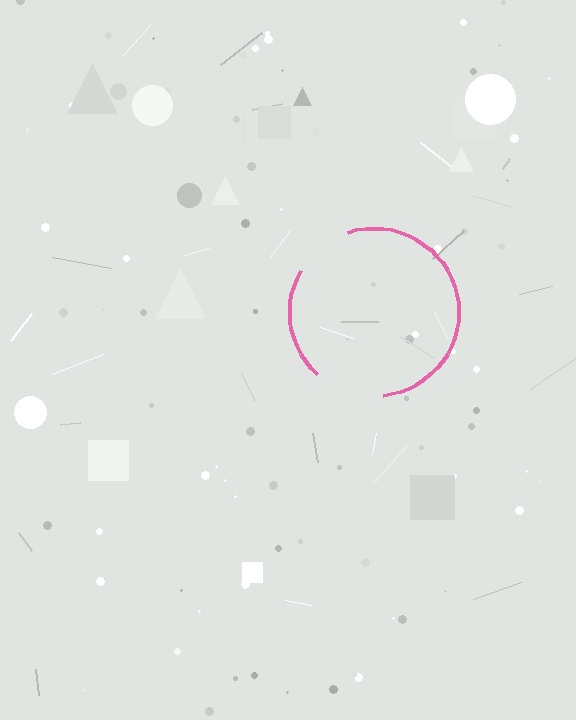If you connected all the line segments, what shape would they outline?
They would outline a circle.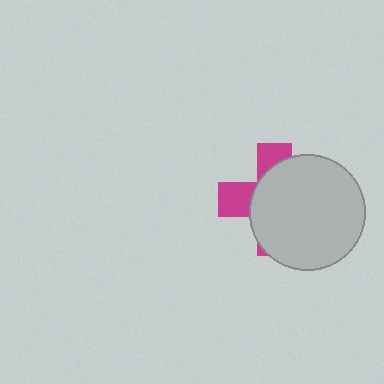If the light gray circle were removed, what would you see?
You would see the complete magenta cross.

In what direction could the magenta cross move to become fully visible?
The magenta cross could move left. That would shift it out from behind the light gray circle entirely.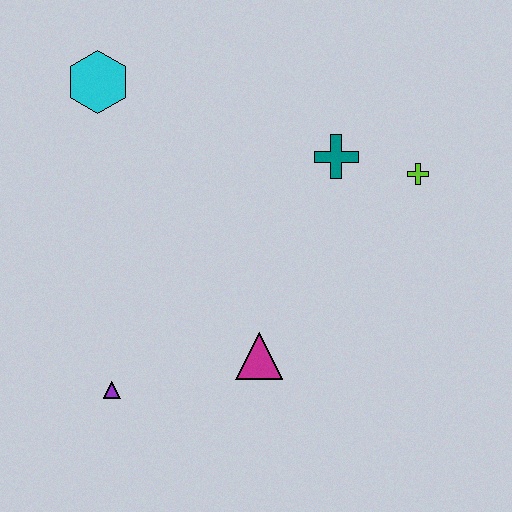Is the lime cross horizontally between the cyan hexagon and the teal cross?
No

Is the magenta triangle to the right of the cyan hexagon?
Yes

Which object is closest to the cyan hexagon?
The teal cross is closest to the cyan hexagon.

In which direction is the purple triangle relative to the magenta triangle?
The purple triangle is to the left of the magenta triangle.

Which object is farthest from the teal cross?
The purple triangle is farthest from the teal cross.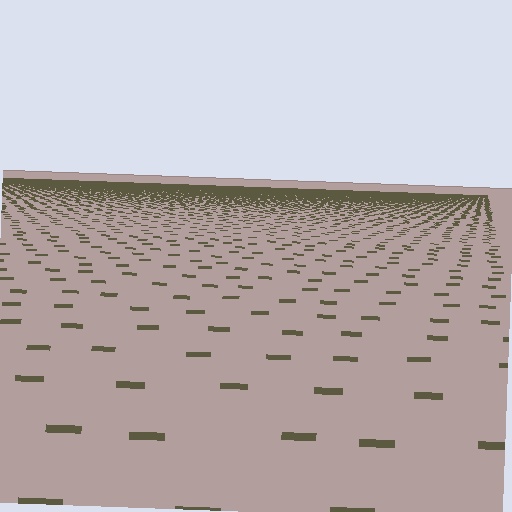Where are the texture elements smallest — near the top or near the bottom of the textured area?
Near the top.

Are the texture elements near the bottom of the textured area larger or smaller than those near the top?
Larger. Near the bottom, elements are closer to the viewer and appear at a bigger on-screen size.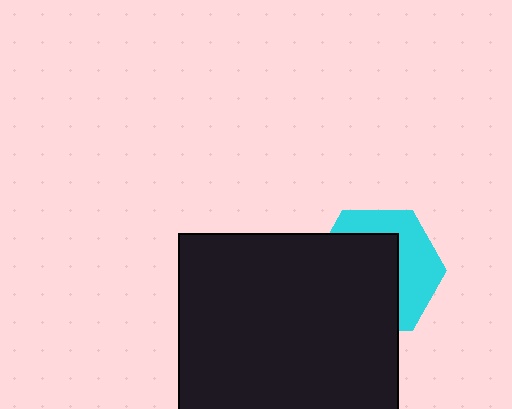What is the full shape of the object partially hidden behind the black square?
The partially hidden object is a cyan hexagon.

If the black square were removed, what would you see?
You would see the complete cyan hexagon.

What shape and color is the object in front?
The object in front is a black square.